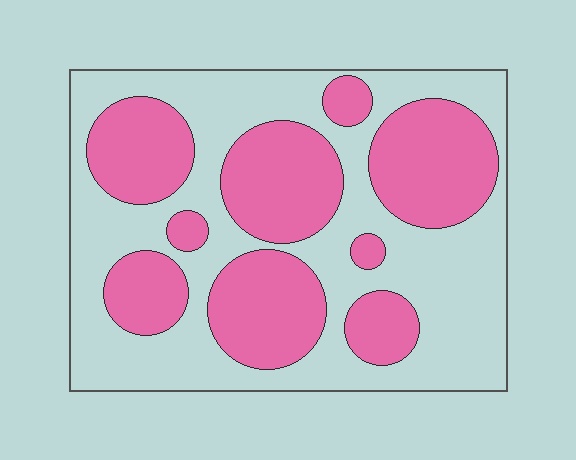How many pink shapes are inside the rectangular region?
9.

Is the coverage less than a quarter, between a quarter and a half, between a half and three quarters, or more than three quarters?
Between a quarter and a half.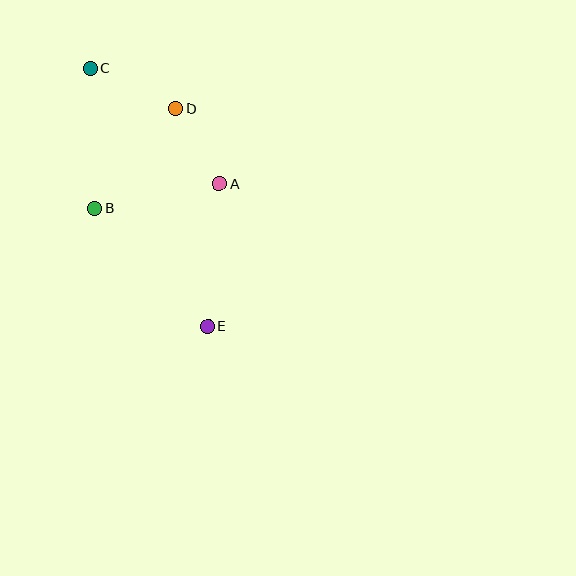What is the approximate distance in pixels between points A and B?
The distance between A and B is approximately 127 pixels.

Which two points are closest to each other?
Points A and D are closest to each other.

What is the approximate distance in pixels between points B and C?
The distance between B and C is approximately 140 pixels.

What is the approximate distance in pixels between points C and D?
The distance between C and D is approximately 94 pixels.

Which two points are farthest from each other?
Points C and E are farthest from each other.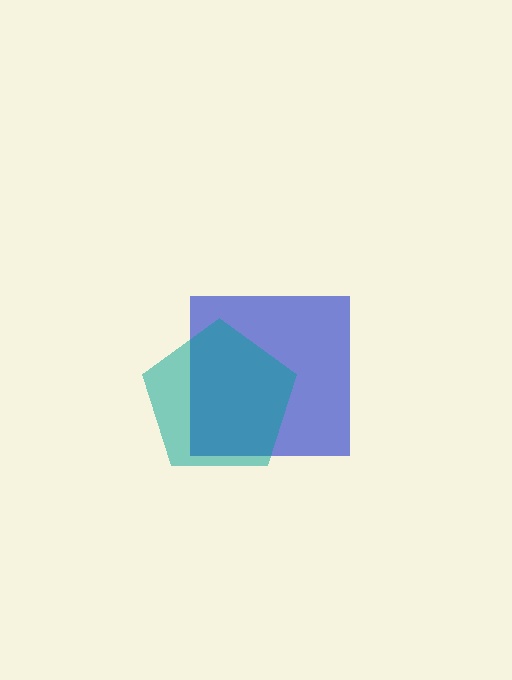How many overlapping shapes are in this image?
There are 2 overlapping shapes in the image.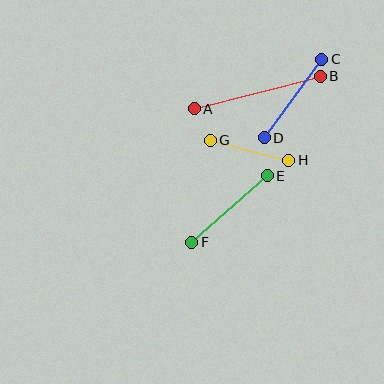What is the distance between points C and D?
The distance is approximately 97 pixels.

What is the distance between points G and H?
The distance is approximately 81 pixels.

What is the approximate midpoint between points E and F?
The midpoint is at approximately (230, 209) pixels.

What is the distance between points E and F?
The distance is approximately 100 pixels.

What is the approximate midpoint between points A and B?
The midpoint is at approximately (257, 92) pixels.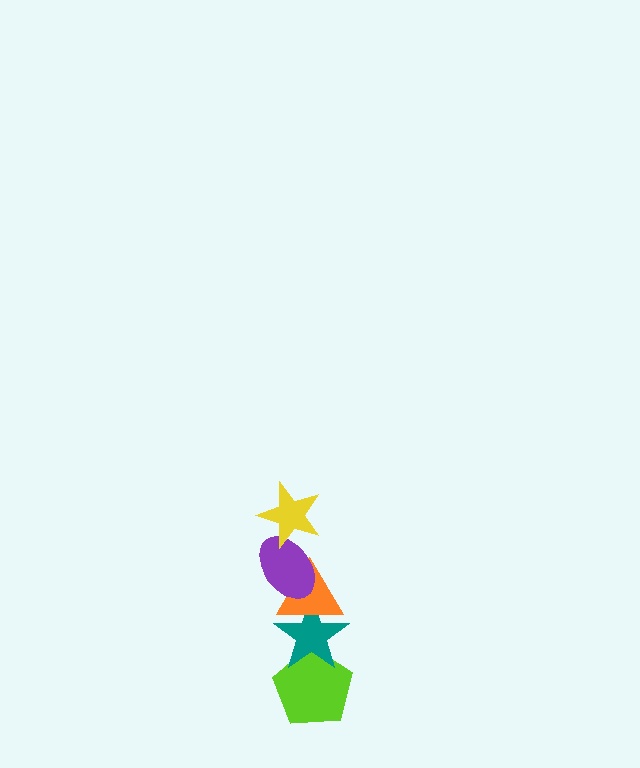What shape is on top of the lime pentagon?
The teal star is on top of the lime pentagon.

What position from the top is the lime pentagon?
The lime pentagon is 5th from the top.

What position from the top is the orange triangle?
The orange triangle is 3rd from the top.